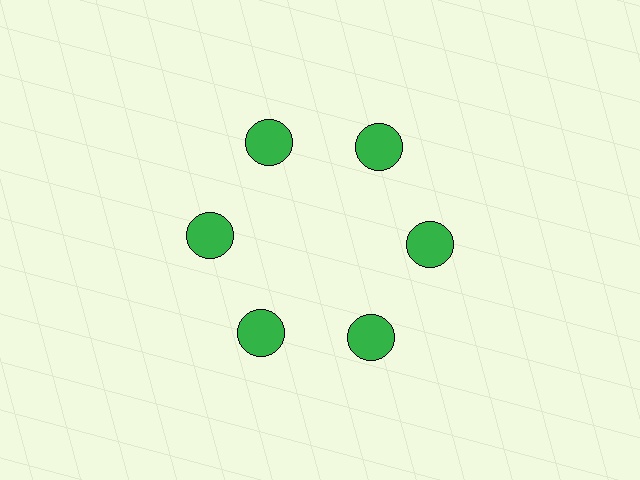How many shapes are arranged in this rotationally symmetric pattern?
There are 6 shapes, arranged in 6 groups of 1.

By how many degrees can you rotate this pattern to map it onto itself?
The pattern maps onto itself every 60 degrees of rotation.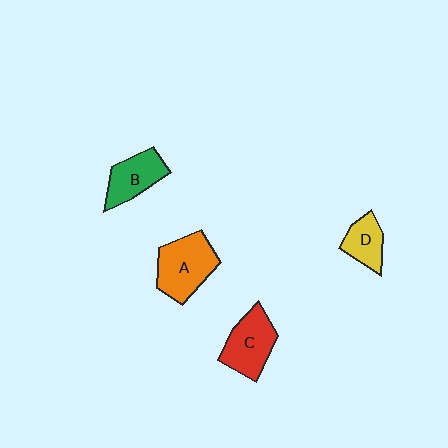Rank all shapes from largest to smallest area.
From largest to smallest: A (orange), C (red), B (green), D (yellow).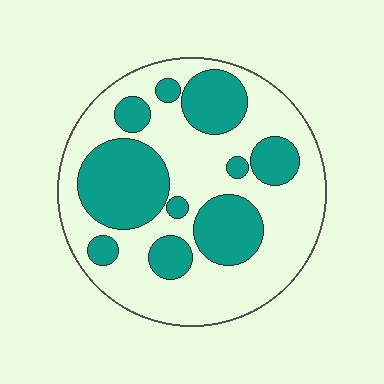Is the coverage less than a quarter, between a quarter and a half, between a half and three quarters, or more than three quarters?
Between a quarter and a half.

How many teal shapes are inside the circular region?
10.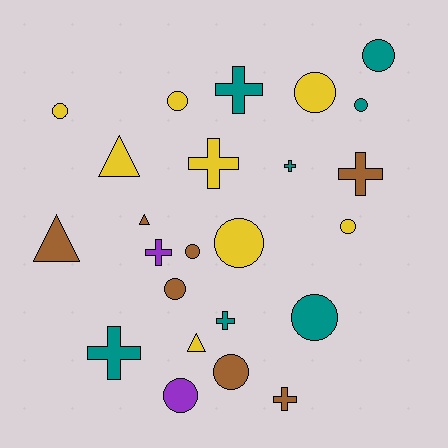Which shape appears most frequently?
Circle, with 12 objects.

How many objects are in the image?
There are 24 objects.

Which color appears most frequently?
Yellow, with 8 objects.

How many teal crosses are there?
There are 4 teal crosses.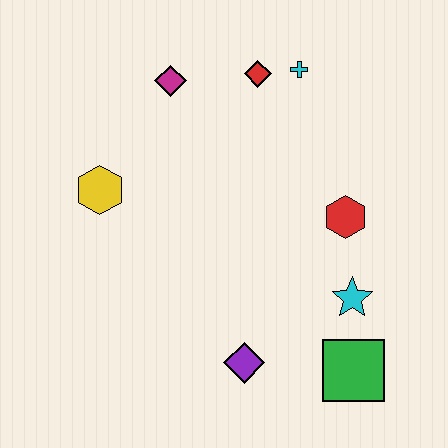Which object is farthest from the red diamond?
The green square is farthest from the red diamond.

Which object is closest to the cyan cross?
The red diamond is closest to the cyan cross.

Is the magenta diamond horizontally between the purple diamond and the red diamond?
No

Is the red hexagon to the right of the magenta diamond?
Yes